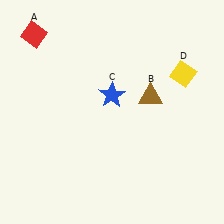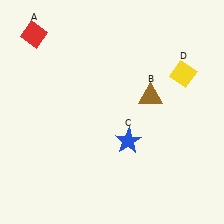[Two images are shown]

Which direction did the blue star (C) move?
The blue star (C) moved down.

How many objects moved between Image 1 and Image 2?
1 object moved between the two images.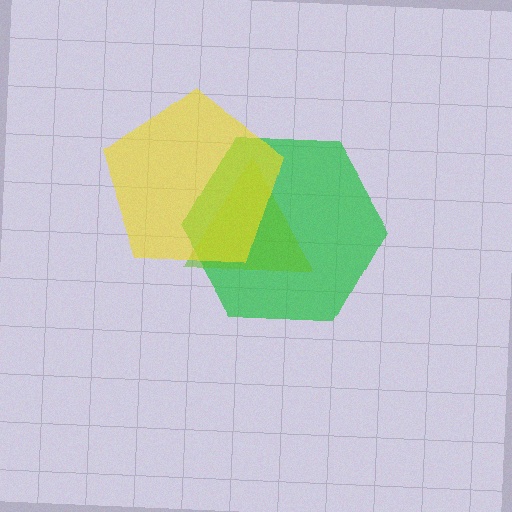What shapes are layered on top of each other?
The layered shapes are: a green hexagon, a lime triangle, a yellow pentagon.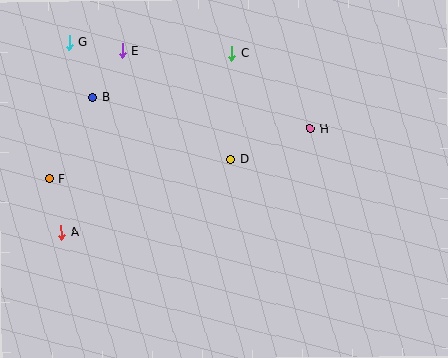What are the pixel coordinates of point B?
Point B is at (93, 97).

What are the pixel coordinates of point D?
Point D is at (230, 159).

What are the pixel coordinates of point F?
Point F is at (49, 178).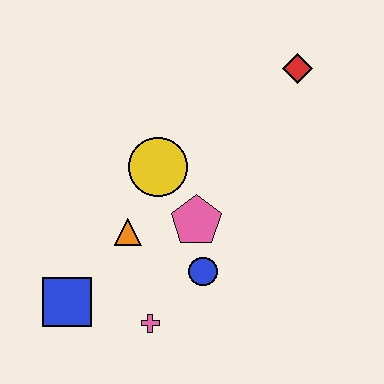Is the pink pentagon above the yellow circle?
No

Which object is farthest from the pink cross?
The red diamond is farthest from the pink cross.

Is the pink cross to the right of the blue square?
Yes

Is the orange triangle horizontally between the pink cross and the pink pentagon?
No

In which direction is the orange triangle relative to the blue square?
The orange triangle is above the blue square.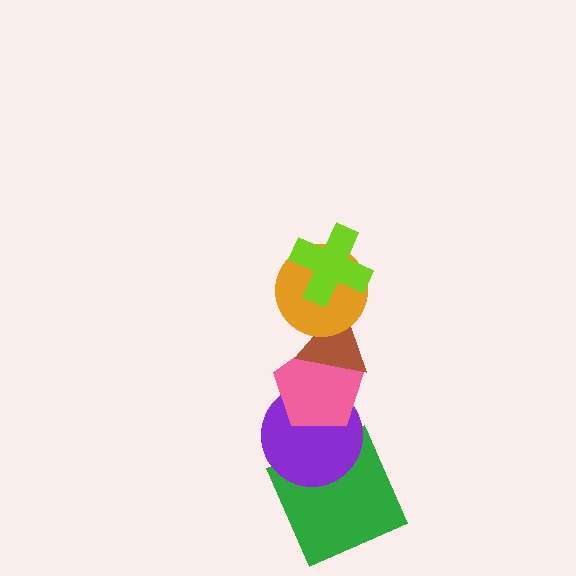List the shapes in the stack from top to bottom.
From top to bottom: the lime cross, the orange circle, the brown triangle, the pink pentagon, the purple circle, the green square.